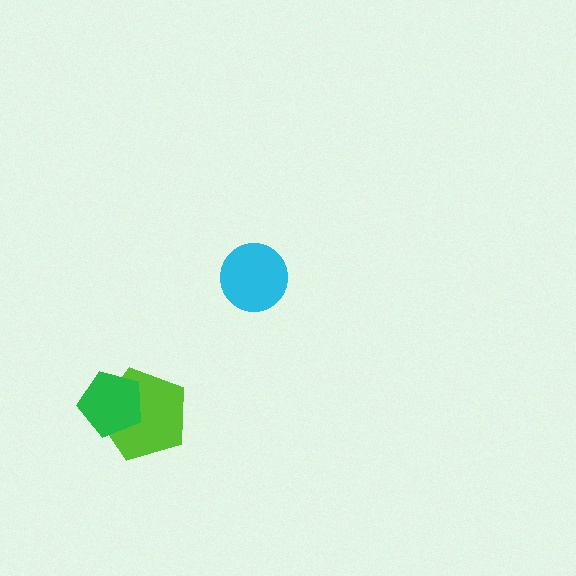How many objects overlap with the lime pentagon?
1 object overlaps with the lime pentagon.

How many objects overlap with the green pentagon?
1 object overlaps with the green pentagon.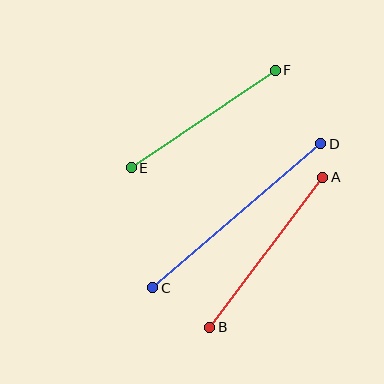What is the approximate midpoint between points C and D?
The midpoint is at approximately (237, 216) pixels.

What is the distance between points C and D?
The distance is approximately 221 pixels.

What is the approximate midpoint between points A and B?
The midpoint is at approximately (266, 252) pixels.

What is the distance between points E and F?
The distance is approximately 174 pixels.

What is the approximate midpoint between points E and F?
The midpoint is at approximately (203, 119) pixels.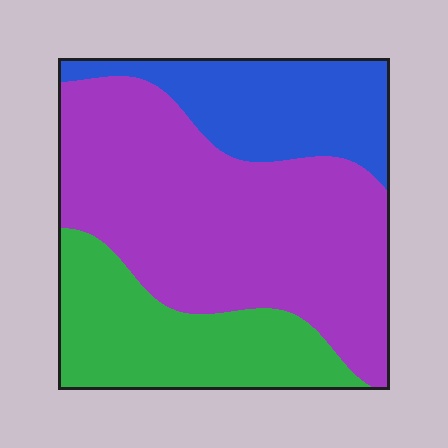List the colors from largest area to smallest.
From largest to smallest: purple, green, blue.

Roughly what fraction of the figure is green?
Green covers 25% of the figure.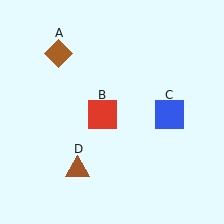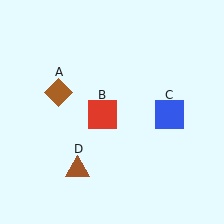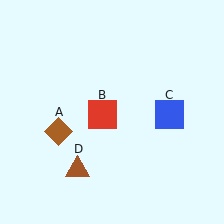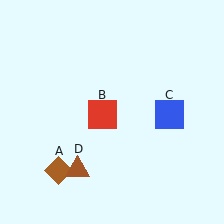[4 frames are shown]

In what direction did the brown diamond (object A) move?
The brown diamond (object A) moved down.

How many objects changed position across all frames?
1 object changed position: brown diamond (object A).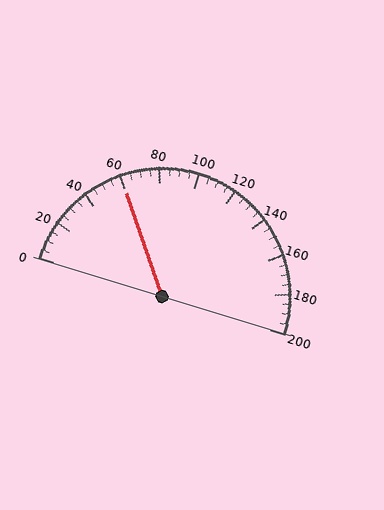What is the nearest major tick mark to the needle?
The nearest major tick mark is 60.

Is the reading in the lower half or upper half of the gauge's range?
The reading is in the lower half of the range (0 to 200).